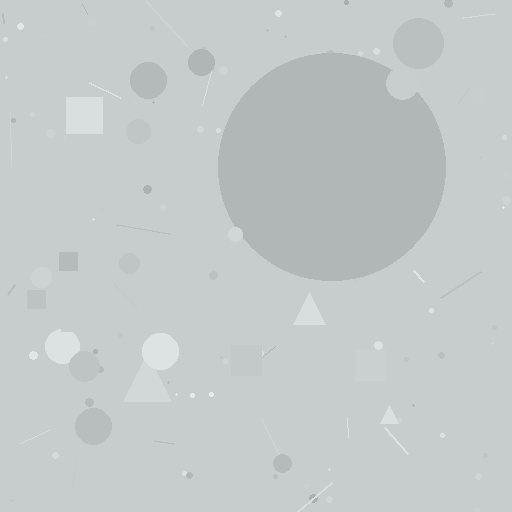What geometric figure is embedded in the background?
A circle is embedded in the background.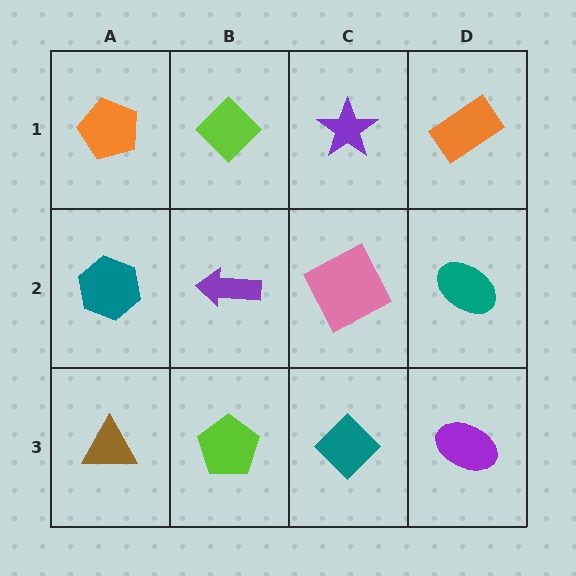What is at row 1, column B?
A lime diamond.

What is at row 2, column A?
A teal hexagon.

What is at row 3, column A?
A brown triangle.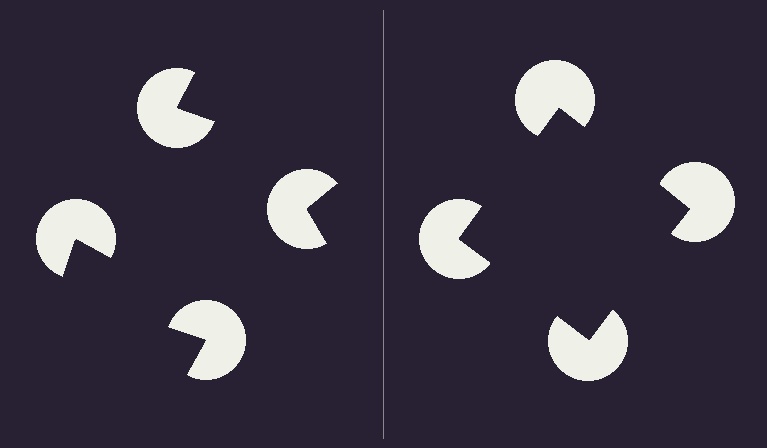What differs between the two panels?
The pac-man discs are positioned identically on both sides; only the wedge orientations differ. On the right they align to a square; on the left they are misaligned.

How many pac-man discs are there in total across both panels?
8 — 4 on each side.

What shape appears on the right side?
An illusory square.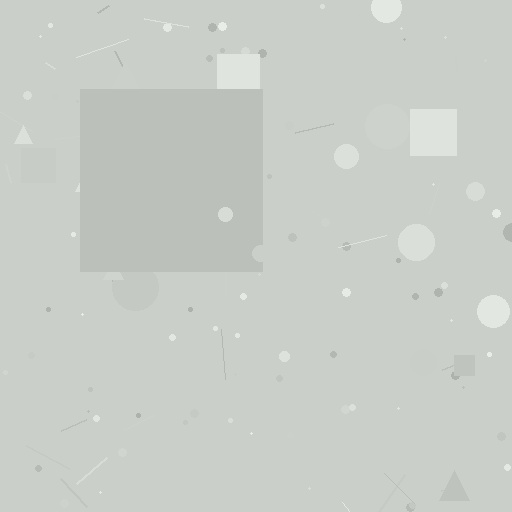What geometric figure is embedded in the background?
A square is embedded in the background.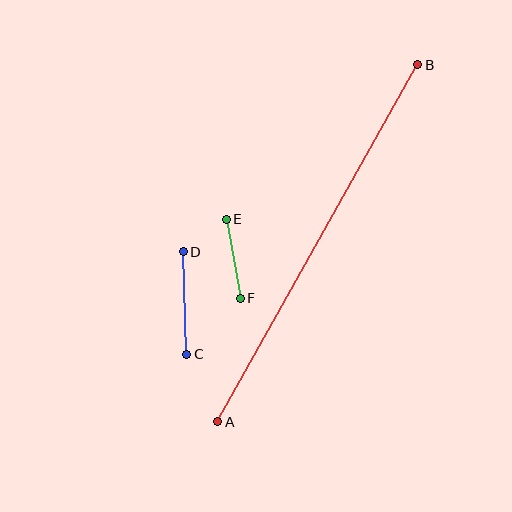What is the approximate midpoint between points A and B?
The midpoint is at approximately (318, 243) pixels.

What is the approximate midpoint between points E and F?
The midpoint is at approximately (233, 259) pixels.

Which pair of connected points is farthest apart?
Points A and B are farthest apart.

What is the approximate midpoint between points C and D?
The midpoint is at approximately (185, 303) pixels.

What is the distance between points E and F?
The distance is approximately 80 pixels.